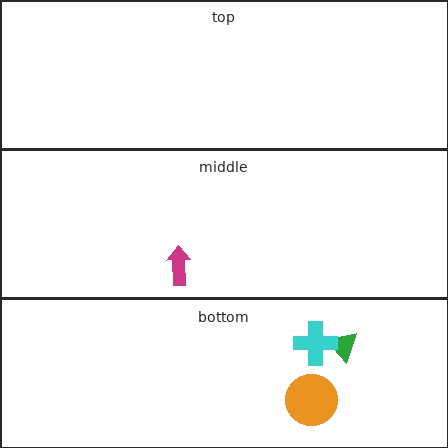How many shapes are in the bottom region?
3.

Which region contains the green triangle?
The bottom region.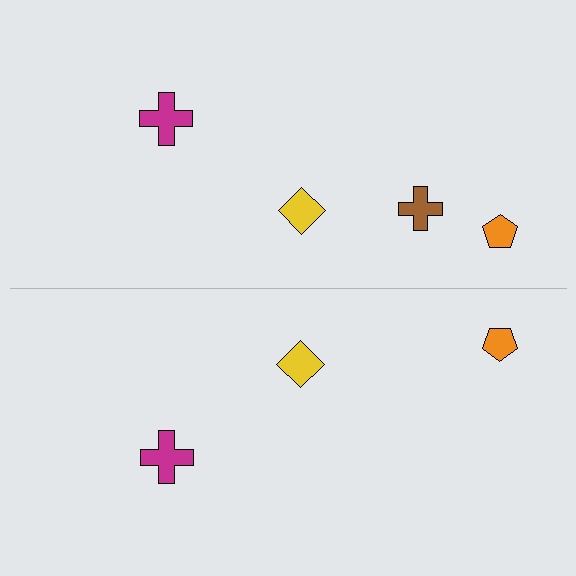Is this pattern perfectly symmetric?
No, the pattern is not perfectly symmetric. A brown cross is missing from the bottom side.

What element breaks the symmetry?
A brown cross is missing from the bottom side.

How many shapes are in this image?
There are 7 shapes in this image.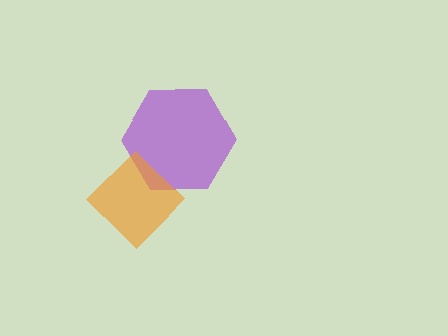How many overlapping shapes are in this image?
There are 2 overlapping shapes in the image.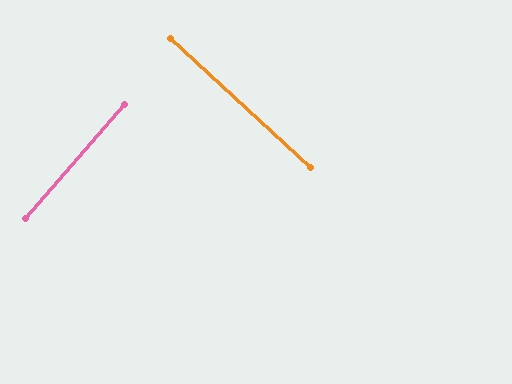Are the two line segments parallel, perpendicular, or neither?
Perpendicular — they meet at approximately 88°.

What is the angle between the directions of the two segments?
Approximately 88 degrees.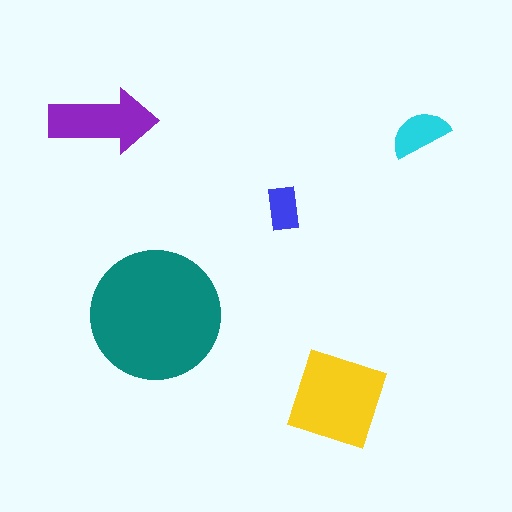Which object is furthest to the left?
The purple arrow is leftmost.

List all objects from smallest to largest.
The blue rectangle, the cyan semicircle, the purple arrow, the yellow diamond, the teal circle.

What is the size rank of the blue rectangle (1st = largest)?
5th.